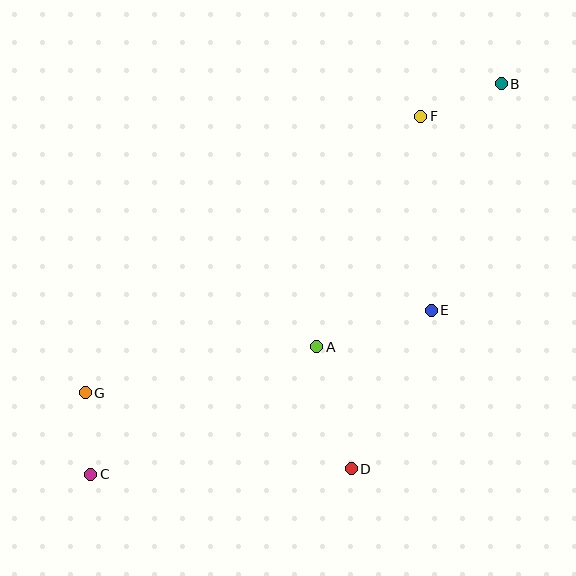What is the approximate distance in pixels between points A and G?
The distance between A and G is approximately 236 pixels.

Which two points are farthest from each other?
Points B and C are farthest from each other.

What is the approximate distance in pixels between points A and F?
The distance between A and F is approximately 253 pixels.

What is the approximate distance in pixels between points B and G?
The distance between B and G is approximately 518 pixels.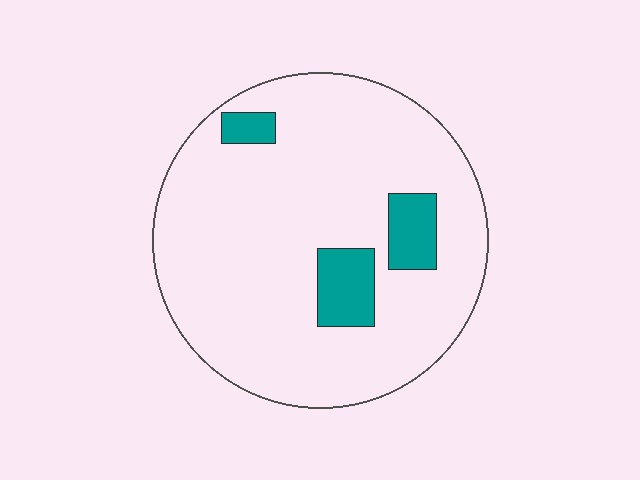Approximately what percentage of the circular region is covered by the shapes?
Approximately 10%.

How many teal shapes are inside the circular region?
3.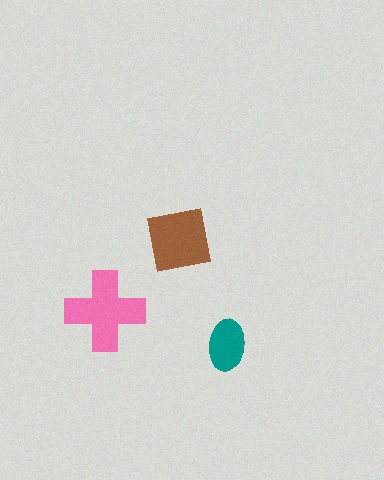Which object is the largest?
The pink cross.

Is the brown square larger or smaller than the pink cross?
Smaller.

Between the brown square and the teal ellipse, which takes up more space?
The brown square.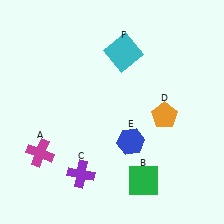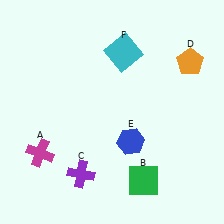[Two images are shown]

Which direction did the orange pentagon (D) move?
The orange pentagon (D) moved up.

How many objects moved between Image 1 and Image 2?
1 object moved between the two images.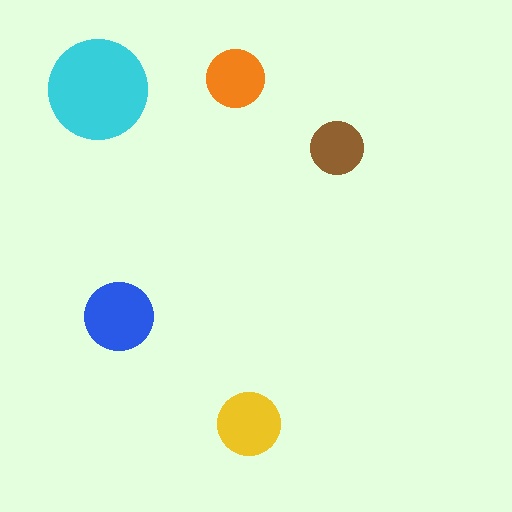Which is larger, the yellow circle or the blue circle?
The blue one.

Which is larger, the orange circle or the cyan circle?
The cyan one.